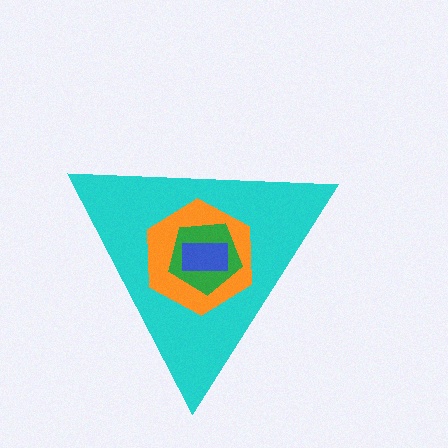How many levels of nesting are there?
4.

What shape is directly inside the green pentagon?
The blue rectangle.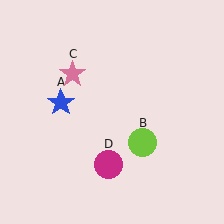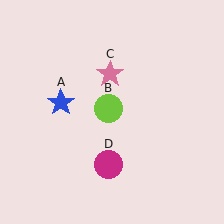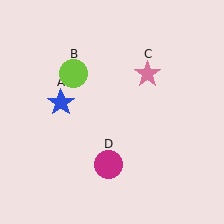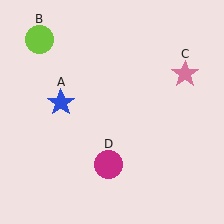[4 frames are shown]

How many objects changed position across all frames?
2 objects changed position: lime circle (object B), pink star (object C).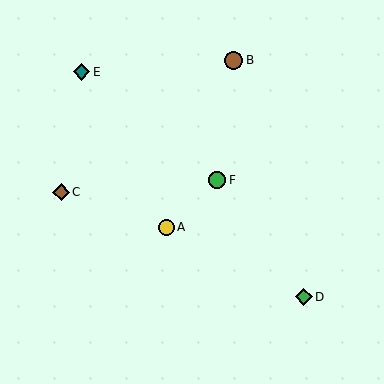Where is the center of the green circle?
The center of the green circle is at (217, 180).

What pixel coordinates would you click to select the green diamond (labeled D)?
Click at (304, 297) to select the green diamond D.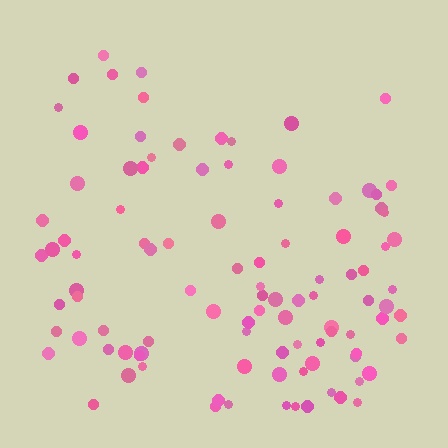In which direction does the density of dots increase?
From top to bottom, with the bottom side densest.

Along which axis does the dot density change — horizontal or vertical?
Vertical.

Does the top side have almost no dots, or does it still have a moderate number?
Still a moderate number, just noticeably fewer than the bottom.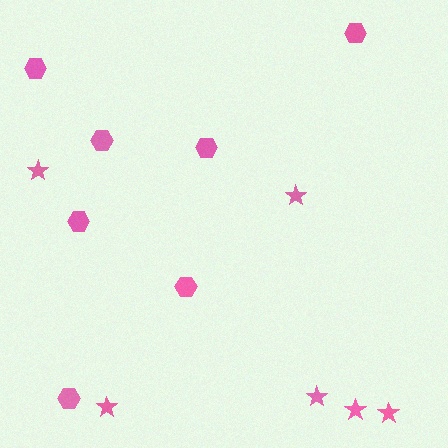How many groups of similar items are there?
There are 2 groups: one group of hexagons (7) and one group of stars (6).